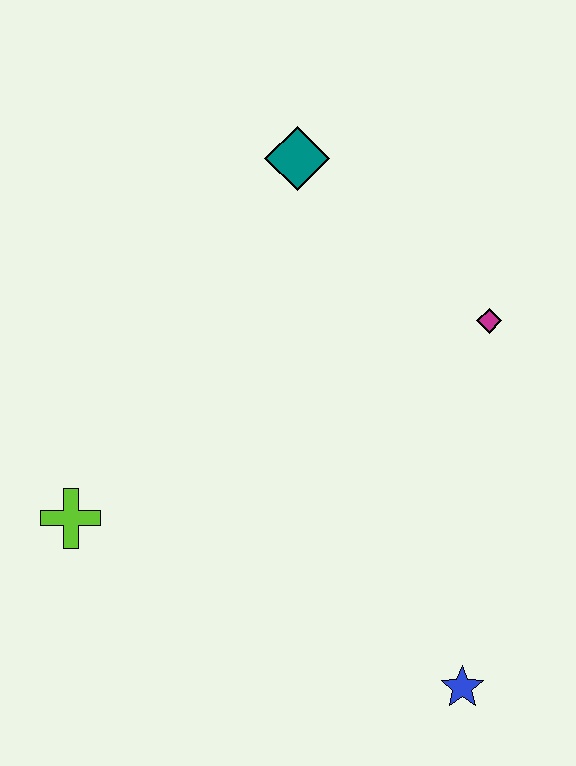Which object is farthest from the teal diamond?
The blue star is farthest from the teal diamond.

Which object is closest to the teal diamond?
The magenta diamond is closest to the teal diamond.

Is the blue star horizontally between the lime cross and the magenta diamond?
Yes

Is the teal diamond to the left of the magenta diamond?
Yes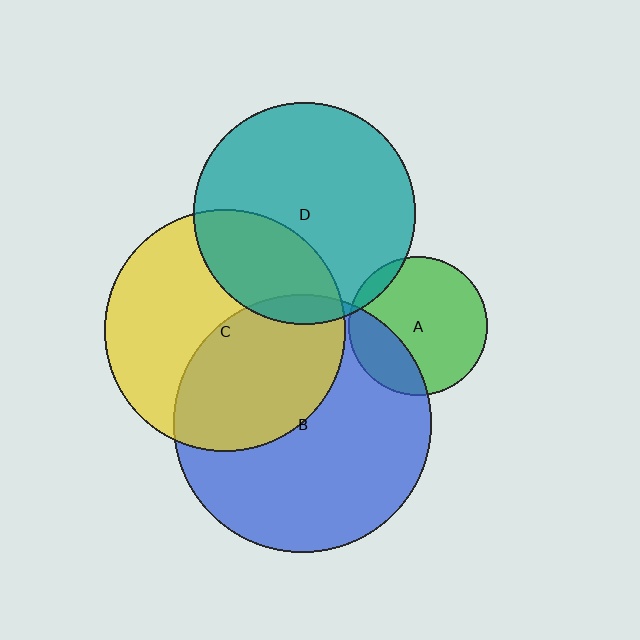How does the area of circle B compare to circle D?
Approximately 1.3 times.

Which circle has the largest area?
Circle B (blue).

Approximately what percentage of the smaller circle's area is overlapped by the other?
Approximately 45%.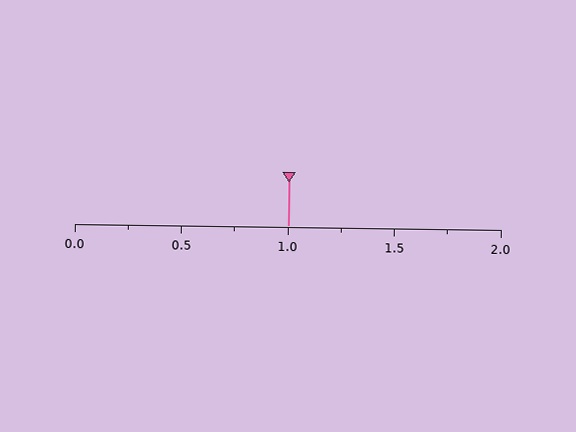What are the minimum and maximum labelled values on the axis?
The axis runs from 0.0 to 2.0.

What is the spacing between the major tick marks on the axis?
The major ticks are spaced 0.5 apart.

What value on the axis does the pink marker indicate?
The marker indicates approximately 1.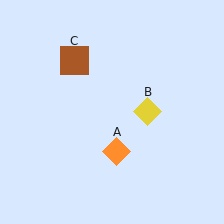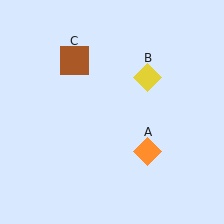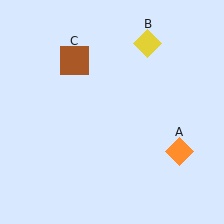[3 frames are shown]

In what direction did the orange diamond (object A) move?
The orange diamond (object A) moved right.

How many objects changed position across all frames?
2 objects changed position: orange diamond (object A), yellow diamond (object B).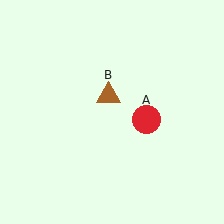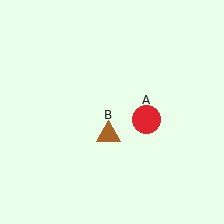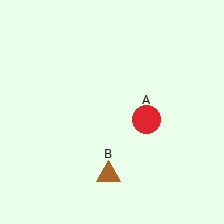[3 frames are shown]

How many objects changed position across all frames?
1 object changed position: brown triangle (object B).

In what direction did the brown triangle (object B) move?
The brown triangle (object B) moved down.